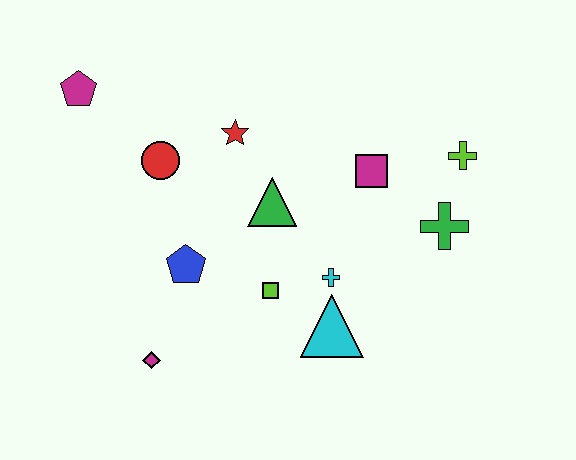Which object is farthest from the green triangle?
The magenta pentagon is farthest from the green triangle.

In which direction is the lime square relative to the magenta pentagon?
The lime square is below the magenta pentagon.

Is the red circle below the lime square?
No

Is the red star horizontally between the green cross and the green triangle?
No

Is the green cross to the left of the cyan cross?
No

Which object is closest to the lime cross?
The green cross is closest to the lime cross.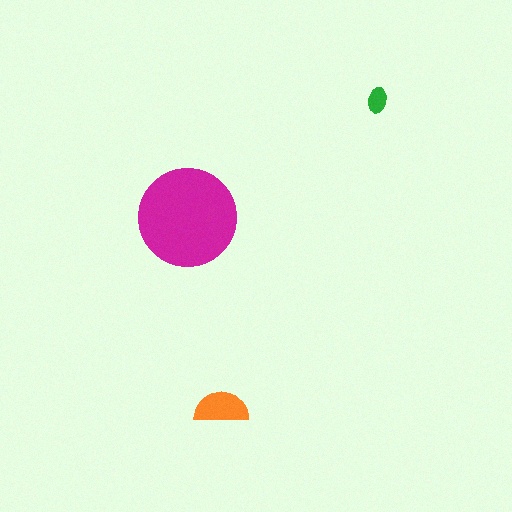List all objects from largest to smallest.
The magenta circle, the orange semicircle, the green ellipse.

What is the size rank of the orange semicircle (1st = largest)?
2nd.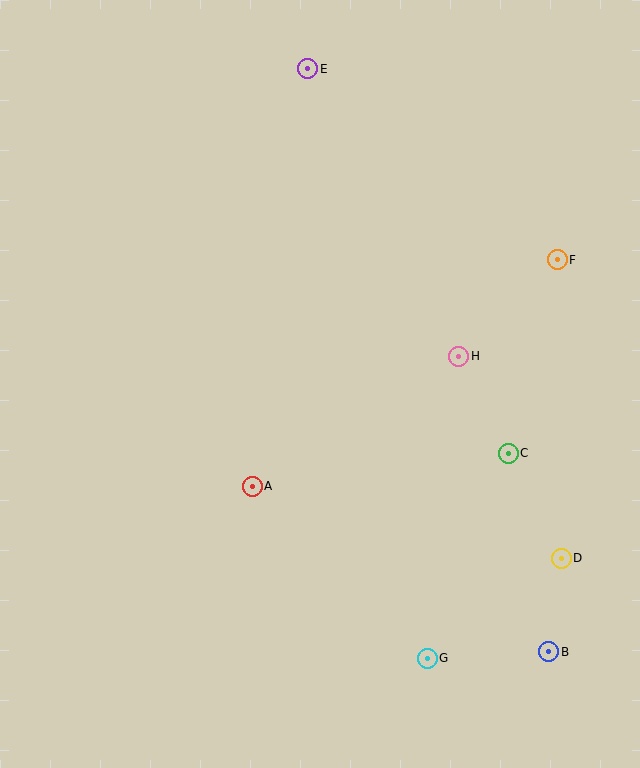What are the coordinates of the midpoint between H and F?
The midpoint between H and F is at (508, 308).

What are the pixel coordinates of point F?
Point F is at (557, 260).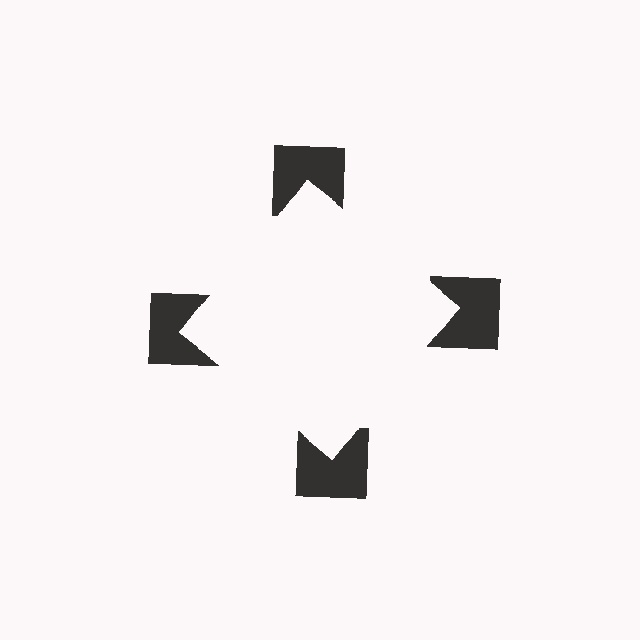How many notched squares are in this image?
There are 4 — one at each vertex of the illusory square.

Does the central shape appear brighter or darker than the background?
It typically appears slightly brighter than the background, even though no actual brightness change is drawn.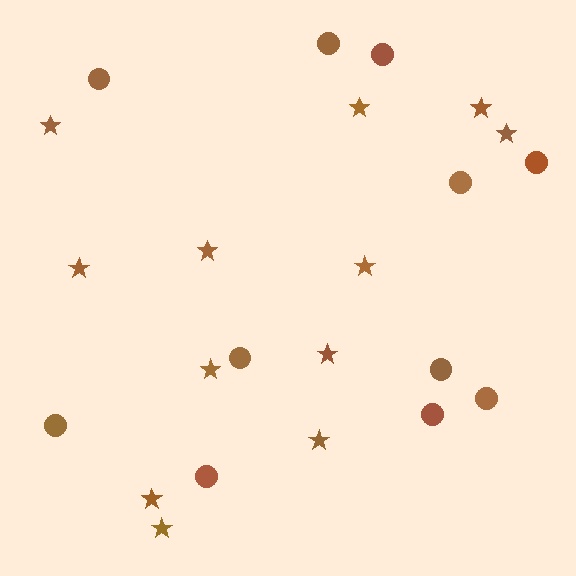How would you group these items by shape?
There are 2 groups: one group of circles (11) and one group of stars (12).